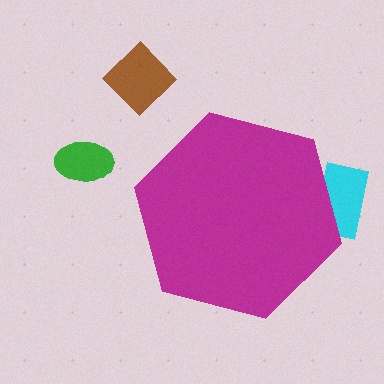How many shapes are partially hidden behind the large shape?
1 shape is partially hidden.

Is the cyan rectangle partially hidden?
Yes, the cyan rectangle is partially hidden behind the magenta hexagon.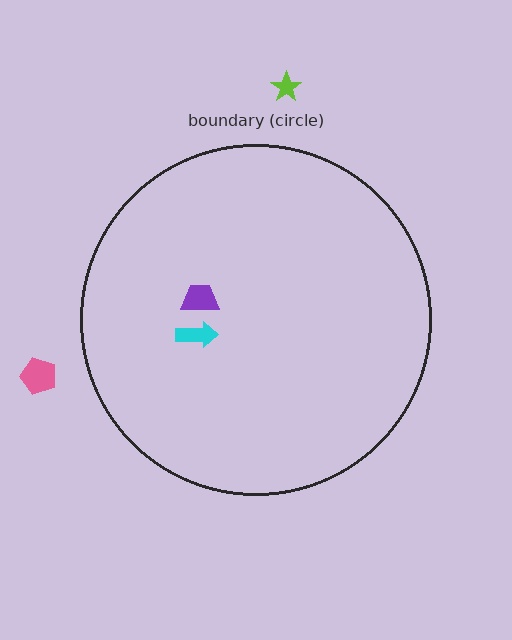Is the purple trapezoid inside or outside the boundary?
Inside.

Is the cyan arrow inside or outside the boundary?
Inside.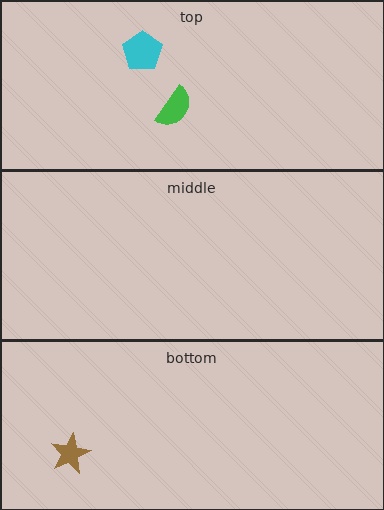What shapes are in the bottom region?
The brown star.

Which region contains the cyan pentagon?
The top region.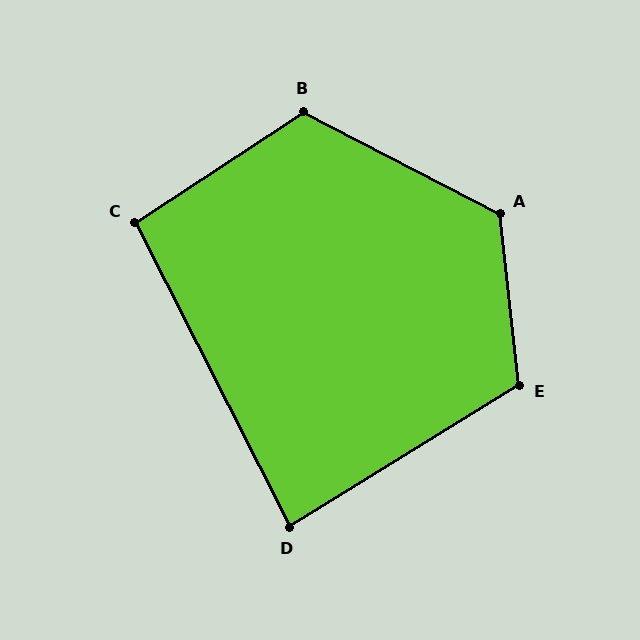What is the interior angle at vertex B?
Approximately 119 degrees (obtuse).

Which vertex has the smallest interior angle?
D, at approximately 85 degrees.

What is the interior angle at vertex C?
Approximately 97 degrees (obtuse).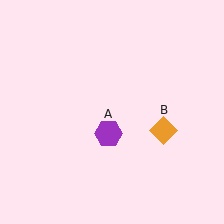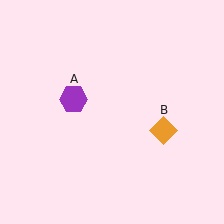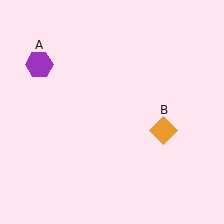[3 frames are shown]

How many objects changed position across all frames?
1 object changed position: purple hexagon (object A).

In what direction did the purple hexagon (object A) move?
The purple hexagon (object A) moved up and to the left.